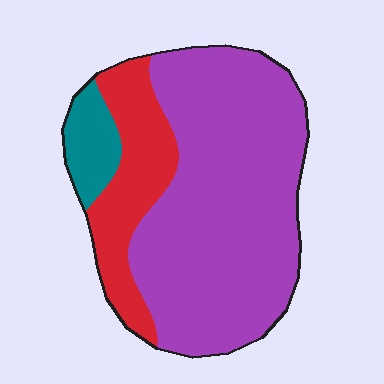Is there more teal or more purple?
Purple.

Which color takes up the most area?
Purple, at roughly 70%.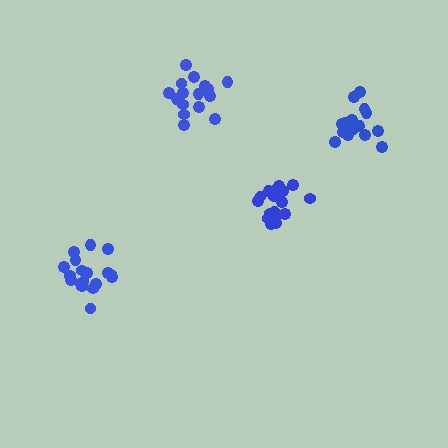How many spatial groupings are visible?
There are 4 spatial groupings.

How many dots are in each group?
Group 1: 17 dots, Group 2: 18 dots, Group 3: 17 dots, Group 4: 16 dots (68 total).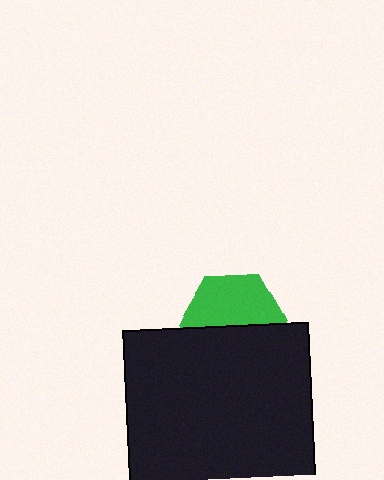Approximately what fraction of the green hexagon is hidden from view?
Roughly 46% of the green hexagon is hidden behind the black square.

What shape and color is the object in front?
The object in front is a black square.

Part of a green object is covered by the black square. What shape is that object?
It is a hexagon.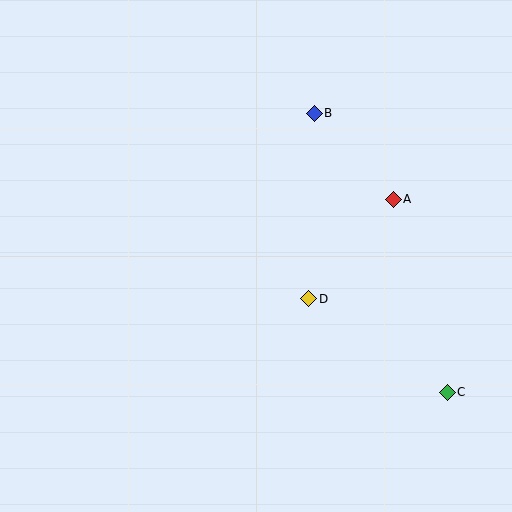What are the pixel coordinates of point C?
Point C is at (447, 392).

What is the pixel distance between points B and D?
The distance between B and D is 186 pixels.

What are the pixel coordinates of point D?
Point D is at (309, 299).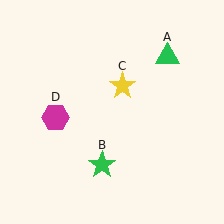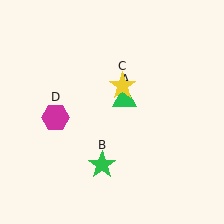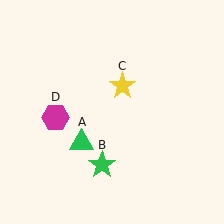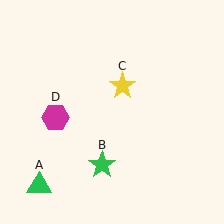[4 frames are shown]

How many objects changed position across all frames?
1 object changed position: green triangle (object A).